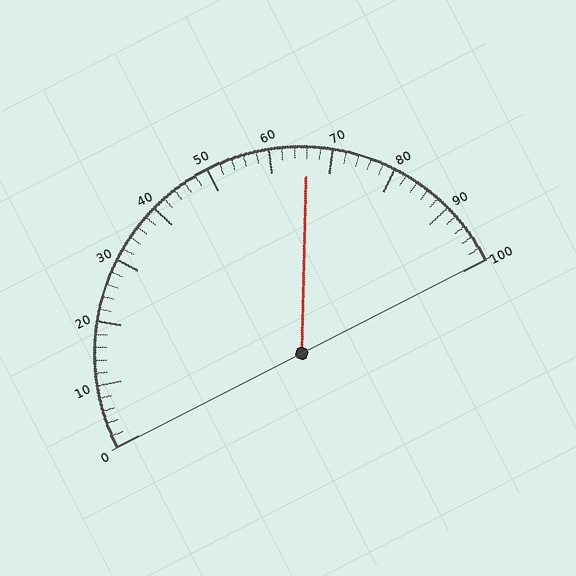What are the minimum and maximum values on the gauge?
The gauge ranges from 0 to 100.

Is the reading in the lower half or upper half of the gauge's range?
The reading is in the upper half of the range (0 to 100).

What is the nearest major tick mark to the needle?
The nearest major tick mark is 70.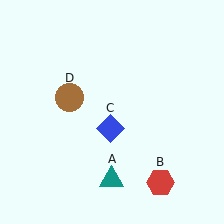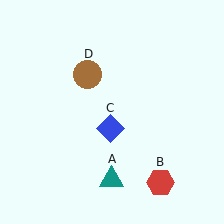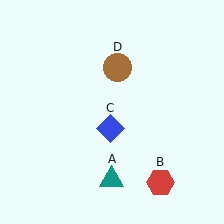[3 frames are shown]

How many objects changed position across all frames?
1 object changed position: brown circle (object D).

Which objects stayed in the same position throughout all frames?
Teal triangle (object A) and red hexagon (object B) and blue diamond (object C) remained stationary.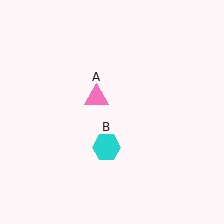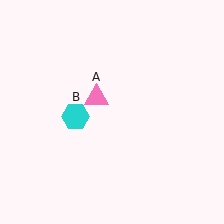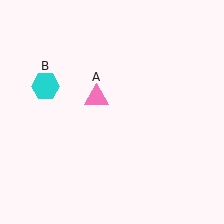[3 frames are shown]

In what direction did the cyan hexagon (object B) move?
The cyan hexagon (object B) moved up and to the left.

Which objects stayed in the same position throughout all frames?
Pink triangle (object A) remained stationary.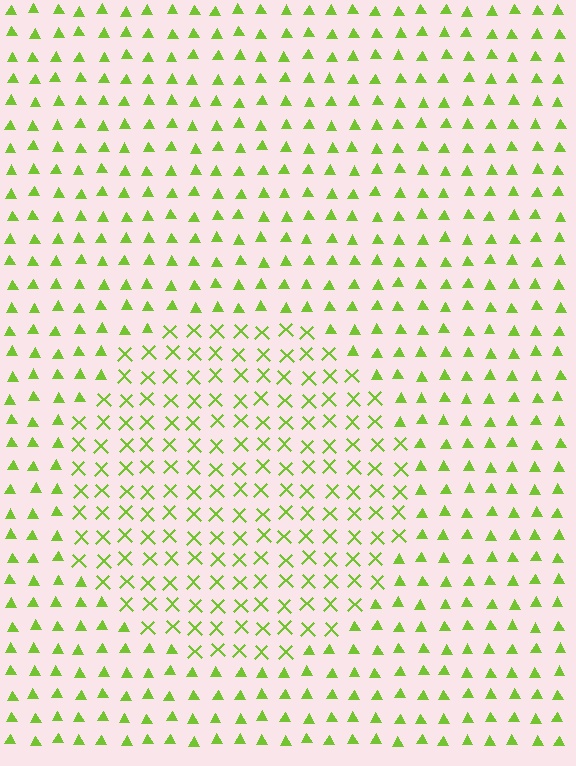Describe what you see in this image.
The image is filled with small lime elements arranged in a uniform grid. A circle-shaped region contains X marks, while the surrounding area contains triangles. The boundary is defined purely by the change in element shape.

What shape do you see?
I see a circle.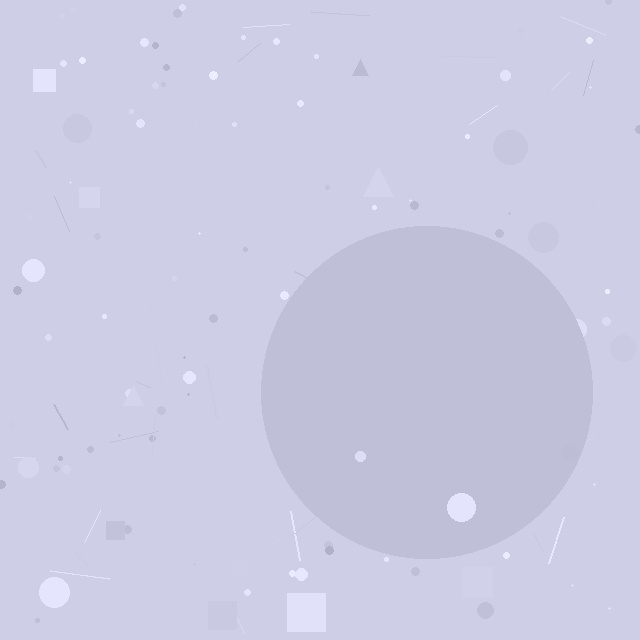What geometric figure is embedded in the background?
A circle is embedded in the background.